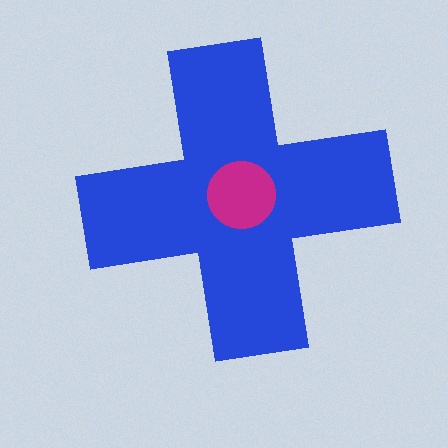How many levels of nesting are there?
2.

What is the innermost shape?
The magenta circle.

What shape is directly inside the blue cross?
The magenta circle.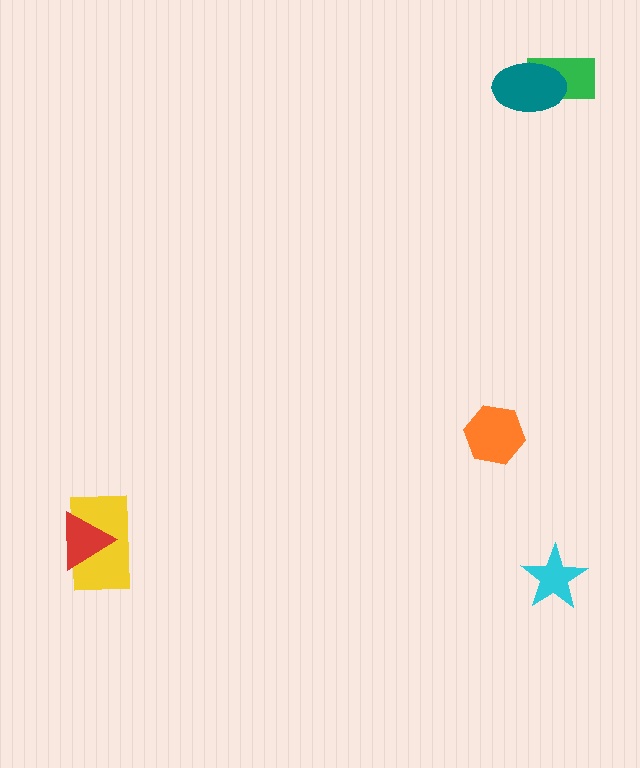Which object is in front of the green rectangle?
The teal ellipse is in front of the green rectangle.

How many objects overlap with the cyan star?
0 objects overlap with the cyan star.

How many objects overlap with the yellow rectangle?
1 object overlaps with the yellow rectangle.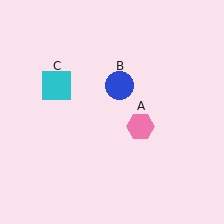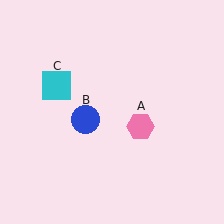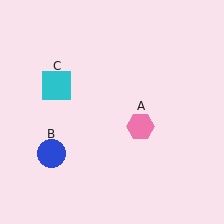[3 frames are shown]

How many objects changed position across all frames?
1 object changed position: blue circle (object B).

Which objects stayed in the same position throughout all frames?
Pink hexagon (object A) and cyan square (object C) remained stationary.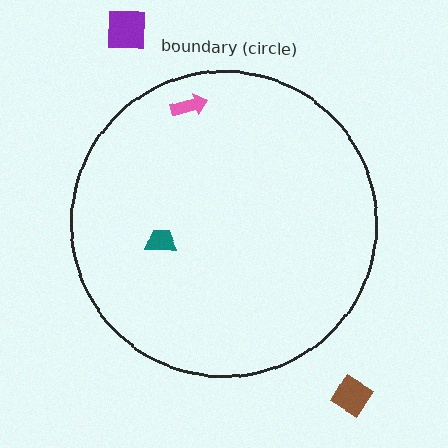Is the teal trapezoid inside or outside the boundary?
Inside.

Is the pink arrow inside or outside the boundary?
Inside.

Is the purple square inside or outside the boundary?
Outside.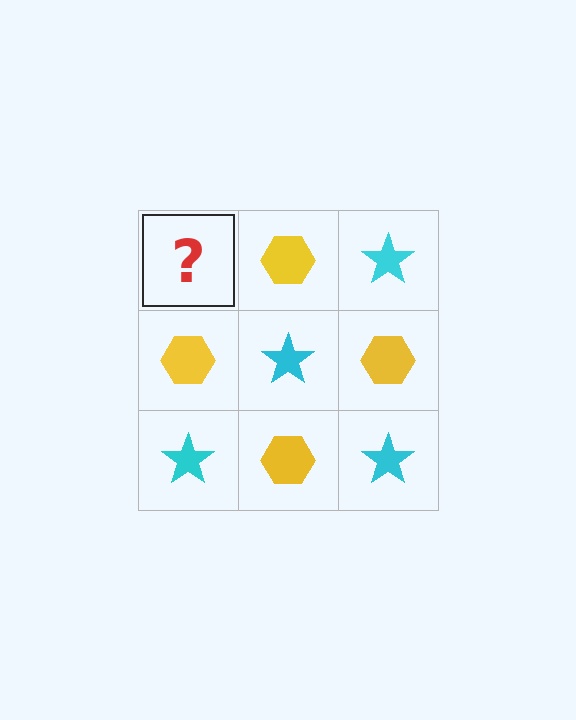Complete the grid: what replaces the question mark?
The question mark should be replaced with a cyan star.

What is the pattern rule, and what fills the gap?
The rule is that it alternates cyan star and yellow hexagon in a checkerboard pattern. The gap should be filled with a cyan star.